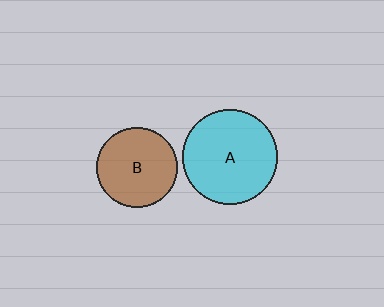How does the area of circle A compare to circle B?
Approximately 1.4 times.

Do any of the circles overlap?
No, none of the circles overlap.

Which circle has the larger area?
Circle A (cyan).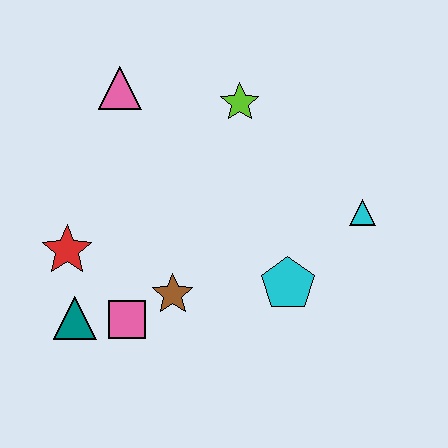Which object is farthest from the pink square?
The cyan triangle is farthest from the pink square.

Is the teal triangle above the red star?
No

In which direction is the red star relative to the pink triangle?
The red star is below the pink triangle.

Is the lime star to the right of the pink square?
Yes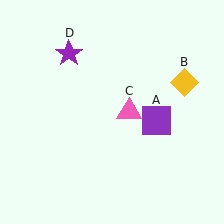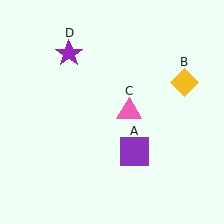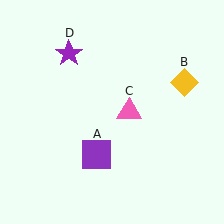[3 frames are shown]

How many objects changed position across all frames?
1 object changed position: purple square (object A).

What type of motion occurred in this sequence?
The purple square (object A) rotated clockwise around the center of the scene.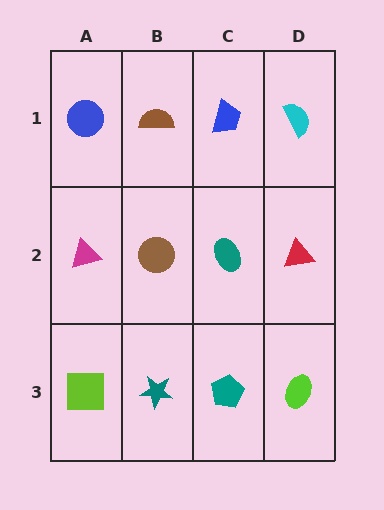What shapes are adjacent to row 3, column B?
A brown circle (row 2, column B), a lime square (row 3, column A), a teal pentagon (row 3, column C).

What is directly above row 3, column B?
A brown circle.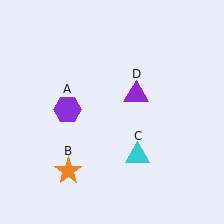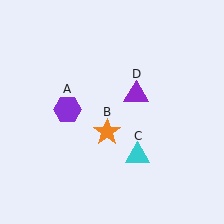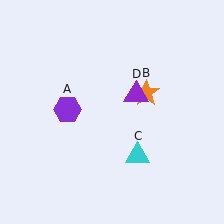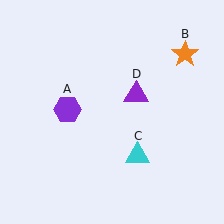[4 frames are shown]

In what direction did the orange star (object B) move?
The orange star (object B) moved up and to the right.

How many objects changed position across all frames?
1 object changed position: orange star (object B).